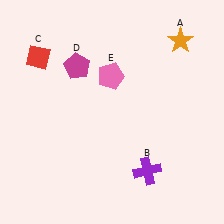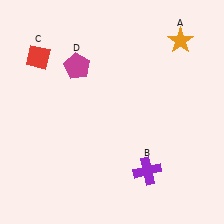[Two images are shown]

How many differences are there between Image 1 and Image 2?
There is 1 difference between the two images.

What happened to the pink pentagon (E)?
The pink pentagon (E) was removed in Image 2. It was in the top-left area of Image 1.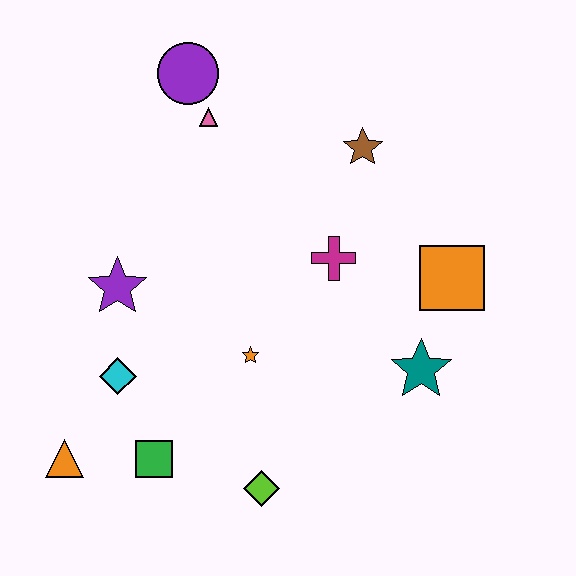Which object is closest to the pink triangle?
The purple circle is closest to the pink triangle.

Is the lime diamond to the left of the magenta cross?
Yes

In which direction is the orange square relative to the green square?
The orange square is to the right of the green square.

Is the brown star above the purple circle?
No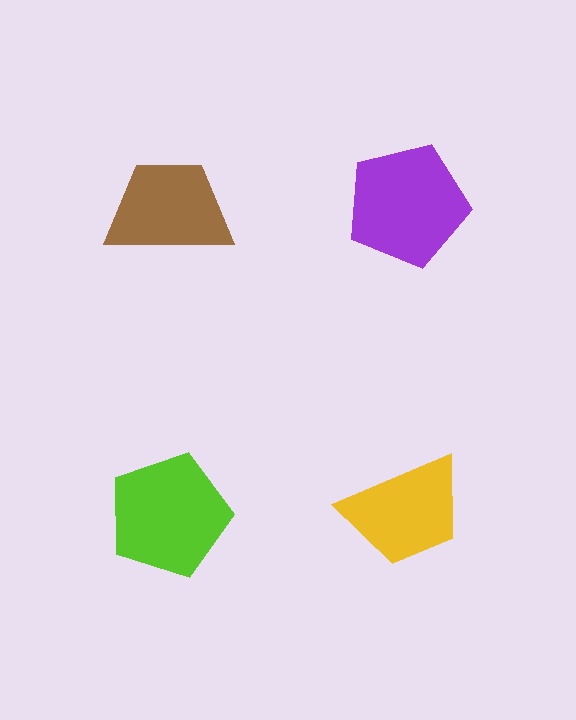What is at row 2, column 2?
A yellow trapezoid.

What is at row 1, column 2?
A purple pentagon.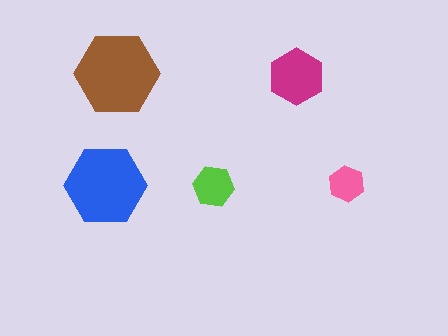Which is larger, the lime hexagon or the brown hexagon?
The brown one.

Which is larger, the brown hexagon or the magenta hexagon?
The brown one.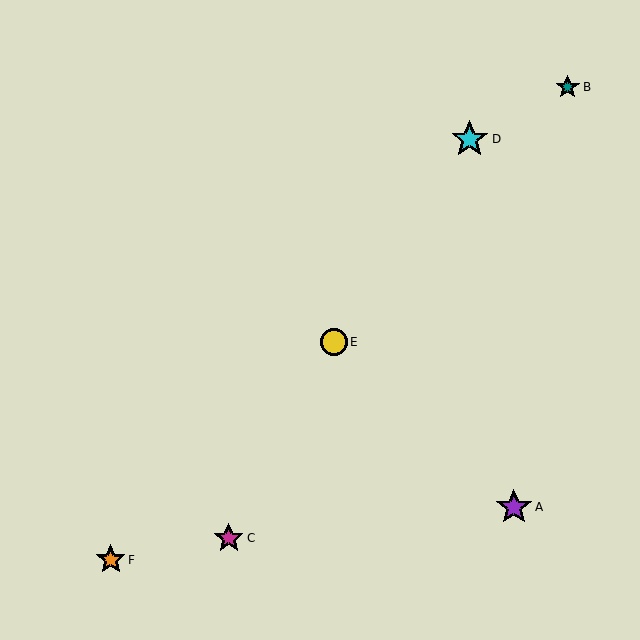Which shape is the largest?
The cyan star (labeled D) is the largest.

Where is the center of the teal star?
The center of the teal star is at (568, 87).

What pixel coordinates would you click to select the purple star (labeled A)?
Click at (514, 507) to select the purple star A.